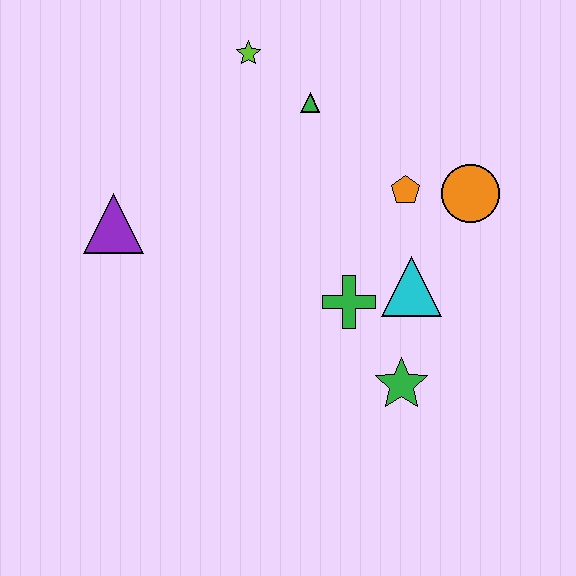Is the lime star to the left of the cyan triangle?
Yes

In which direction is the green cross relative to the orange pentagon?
The green cross is below the orange pentagon.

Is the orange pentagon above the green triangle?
No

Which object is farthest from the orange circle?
The purple triangle is farthest from the orange circle.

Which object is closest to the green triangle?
The lime star is closest to the green triangle.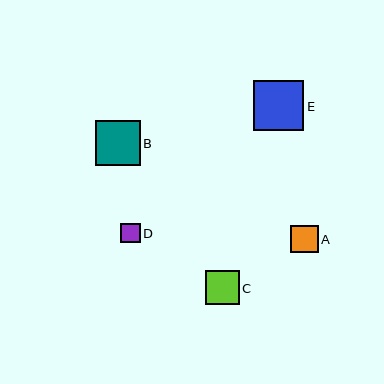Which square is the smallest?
Square D is the smallest with a size of approximately 19 pixels.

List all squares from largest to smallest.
From largest to smallest: E, B, C, A, D.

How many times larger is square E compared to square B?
Square E is approximately 1.1 times the size of square B.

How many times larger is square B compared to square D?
Square B is approximately 2.3 times the size of square D.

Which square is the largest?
Square E is the largest with a size of approximately 50 pixels.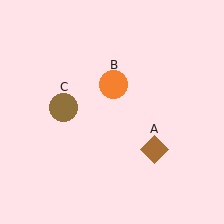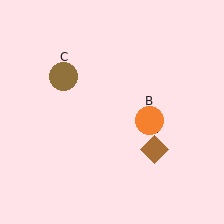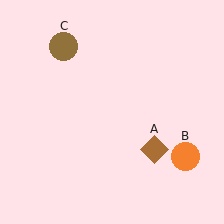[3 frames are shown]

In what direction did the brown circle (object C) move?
The brown circle (object C) moved up.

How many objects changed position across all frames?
2 objects changed position: orange circle (object B), brown circle (object C).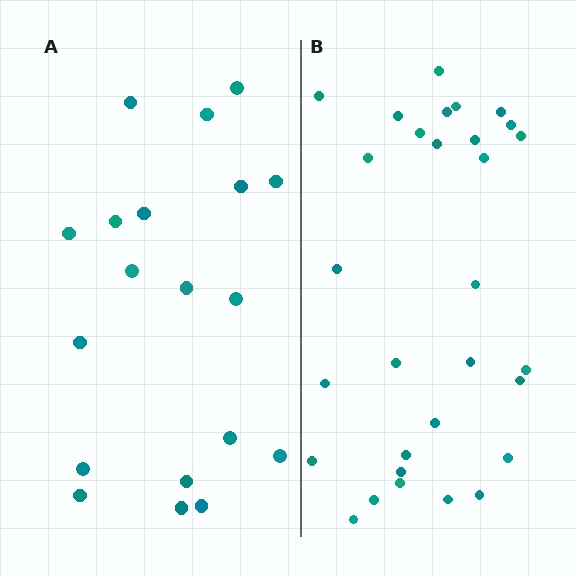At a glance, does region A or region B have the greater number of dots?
Region B (the right region) has more dots.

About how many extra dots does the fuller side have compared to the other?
Region B has roughly 12 or so more dots than region A.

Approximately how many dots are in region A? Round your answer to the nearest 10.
About 20 dots. (The exact count is 19, which rounds to 20.)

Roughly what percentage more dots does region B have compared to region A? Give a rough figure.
About 60% more.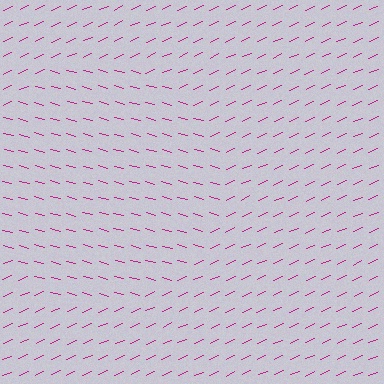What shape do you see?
I see a circle.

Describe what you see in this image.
The image is filled with small magenta line segments. A circle region in the image has lines oriented differently from the surrounding lines, creating a visible texture boundary.